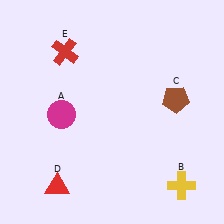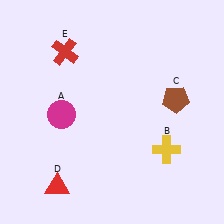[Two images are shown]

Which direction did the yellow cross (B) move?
The yellow cross (B) moved up.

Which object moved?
The yellow cross (B) moved up.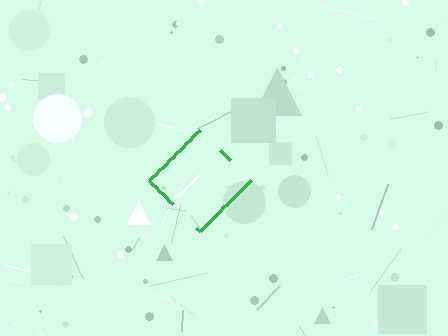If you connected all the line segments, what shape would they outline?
They would outline a diamond.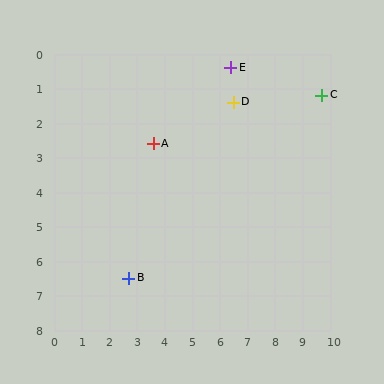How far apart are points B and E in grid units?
Points B and E are about 7.1 grid units apart.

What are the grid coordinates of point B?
Point B is at approximately (2.7, 6.5).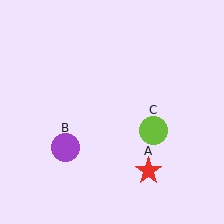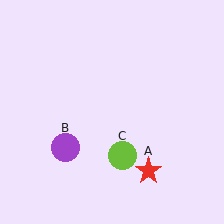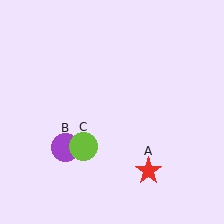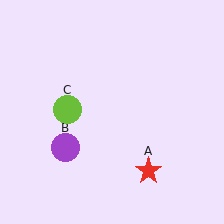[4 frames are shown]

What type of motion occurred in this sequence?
The lime circle (object C) rotated clockwise around the center of the scene.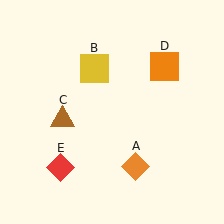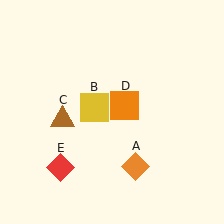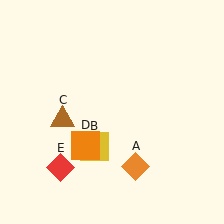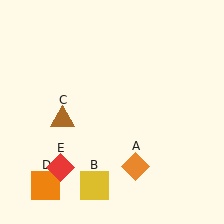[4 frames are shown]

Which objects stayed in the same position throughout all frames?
Orange diamond (object A) and brown triangle (object C) and red diamond (object E) remained stationary.